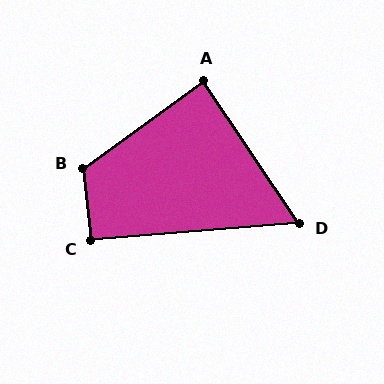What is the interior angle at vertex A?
Approximately 88 degrees (approximately right).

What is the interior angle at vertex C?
Approximately 92 degrees (approximately right).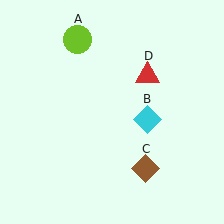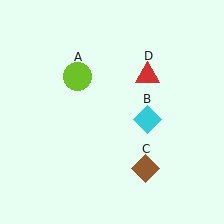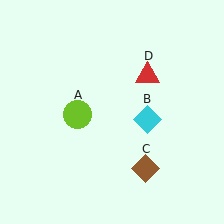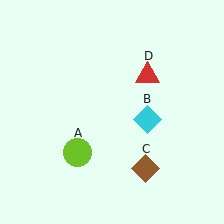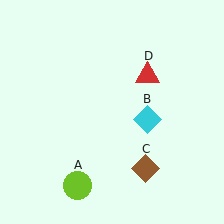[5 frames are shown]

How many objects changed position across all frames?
1 object changed position: lime circle (object A).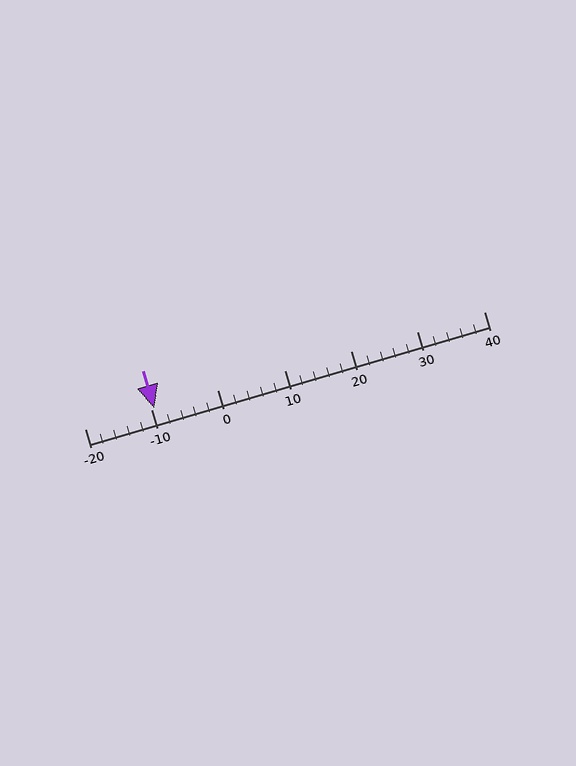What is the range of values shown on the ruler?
The ruler shows values from -20 to 40.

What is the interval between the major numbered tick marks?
The major tick marks are spaced 10 units apart.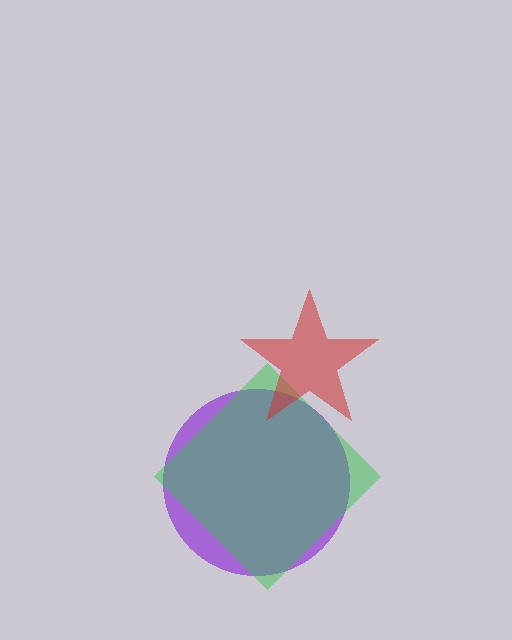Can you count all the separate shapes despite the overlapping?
Yes, there are 3 separate shapes.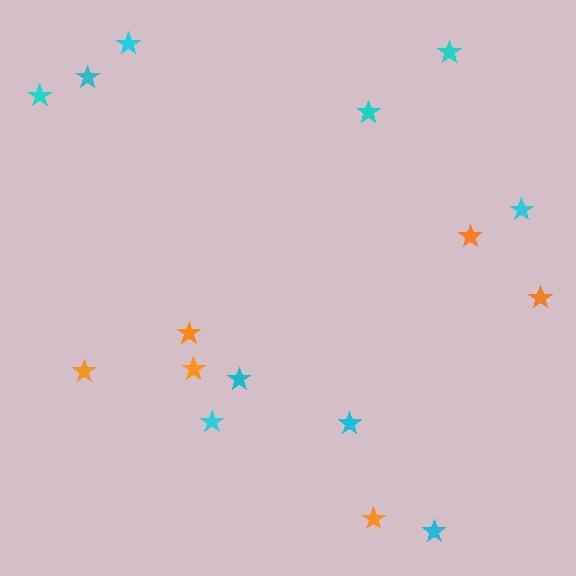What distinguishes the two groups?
There are 2 groups: one group of orange stars (6) and one group of cyan stars (10).